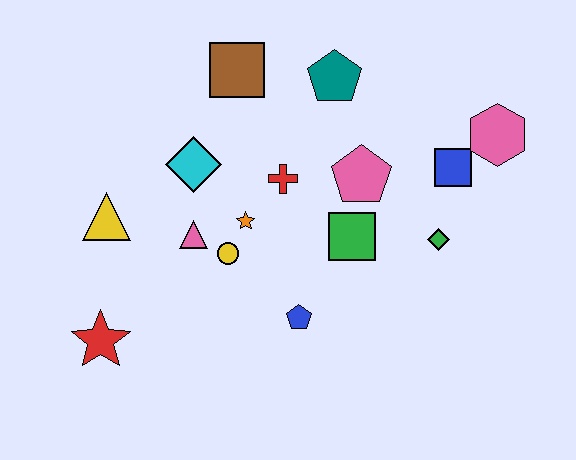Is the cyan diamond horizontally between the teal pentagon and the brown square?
No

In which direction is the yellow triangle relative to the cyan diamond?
The yellow triangle is to the left of the cyan diamond.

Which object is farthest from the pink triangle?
The pink hexagon is farthest from the pink triangle.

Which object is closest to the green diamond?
The blue square is closest to the green diamond.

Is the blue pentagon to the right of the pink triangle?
Yes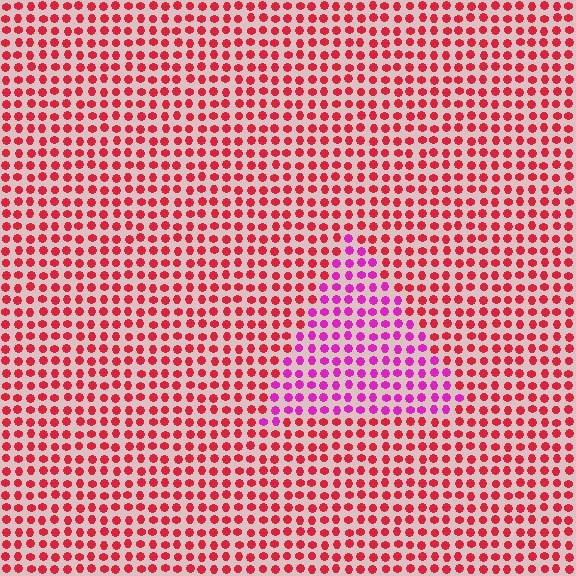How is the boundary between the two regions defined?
The boundary is defined purely by a slight shift in hue (about 44 degrees). Spacing, size, and orientation are identical on both sides.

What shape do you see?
I see a triangle.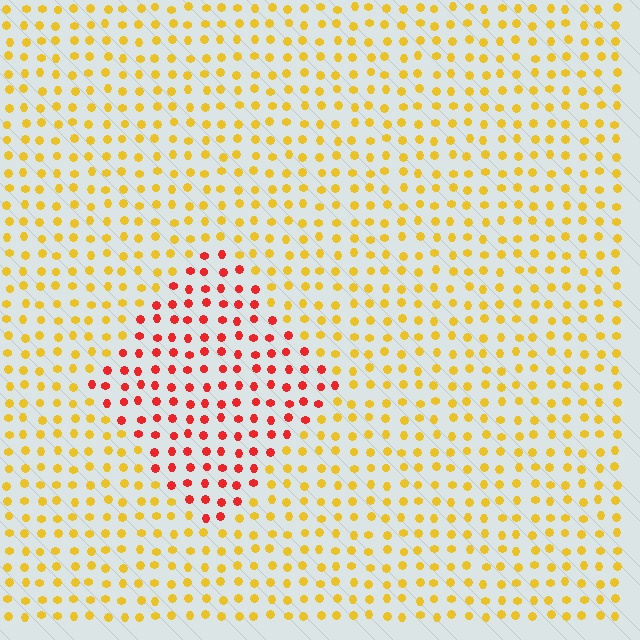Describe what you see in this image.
The image is filled with small yellow elements in a uniform arrangement. A diamond-shaped region is visible where the elements are tinted to a slightly different hue, forming a subtle color boundary.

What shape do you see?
I see a diamond.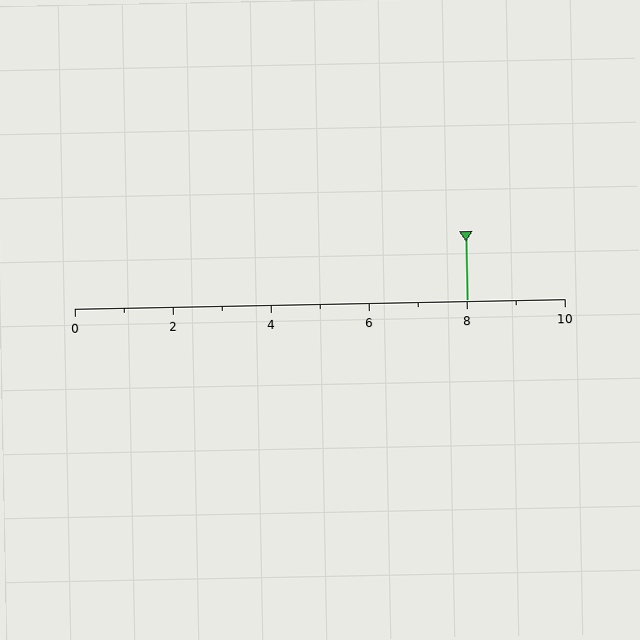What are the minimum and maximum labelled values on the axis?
The axis runs from 0 to 10.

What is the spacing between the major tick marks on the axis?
The major ticks are spaced 2 apart.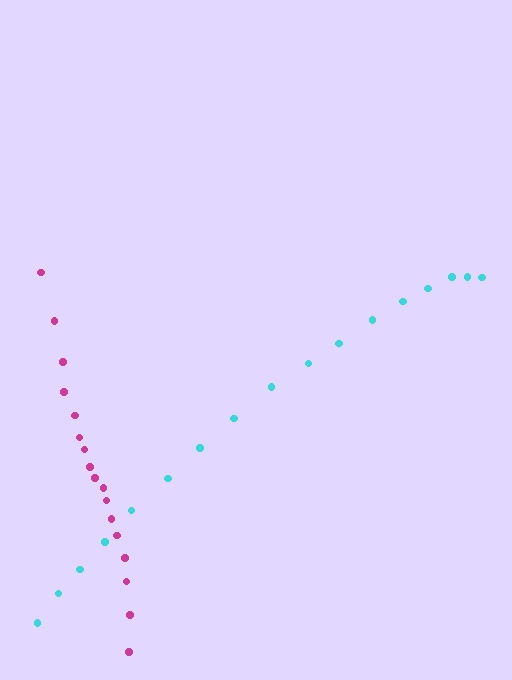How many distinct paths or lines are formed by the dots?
There are 2 distinct paths.